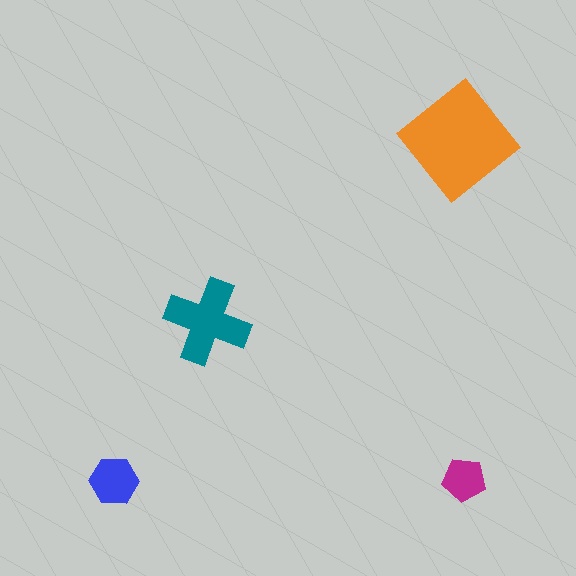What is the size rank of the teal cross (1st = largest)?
2nd.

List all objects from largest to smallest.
The orange diamond, the teal cross, the blue hexagon, the magenta pentagon.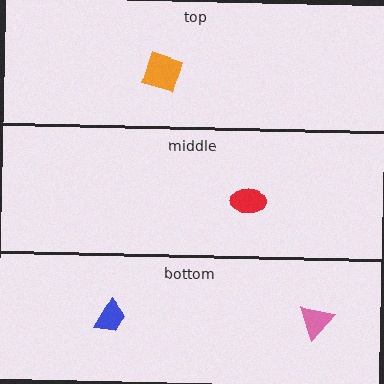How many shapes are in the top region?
1.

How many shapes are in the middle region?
1.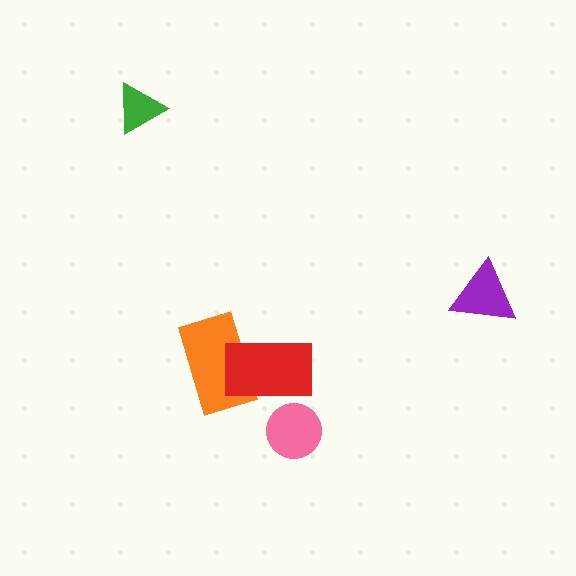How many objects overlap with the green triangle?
0 objects overlap with the green triangle.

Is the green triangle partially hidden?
No, no other shape covers it.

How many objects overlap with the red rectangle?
1 object overlaps with the red rectangle.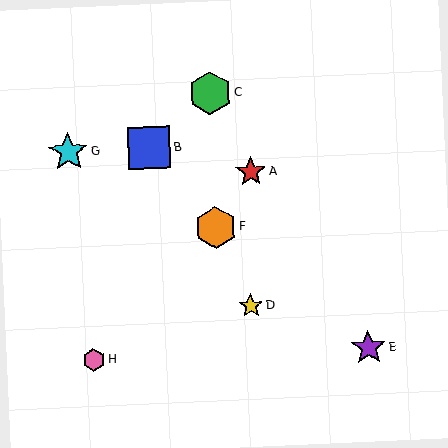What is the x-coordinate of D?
Object D is at x≈251.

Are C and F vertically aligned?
Yes, both are at x≈210.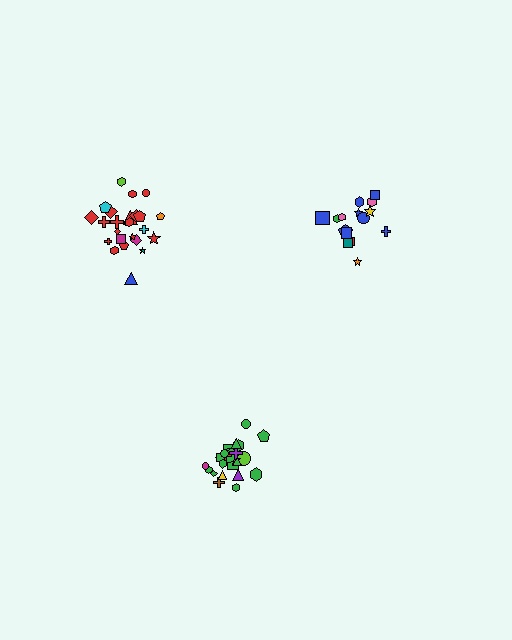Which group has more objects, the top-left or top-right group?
The top-left group.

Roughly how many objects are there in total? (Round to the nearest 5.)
Roughly 65 objects in total.